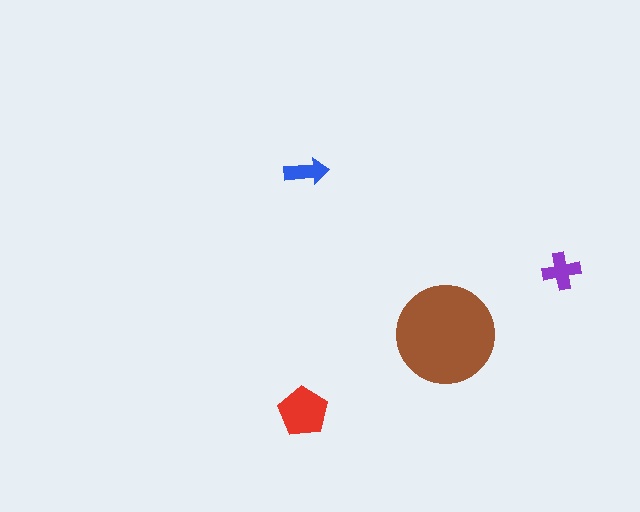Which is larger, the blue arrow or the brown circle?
The brown circle.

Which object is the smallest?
The blue arrow.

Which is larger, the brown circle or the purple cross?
The brown circle.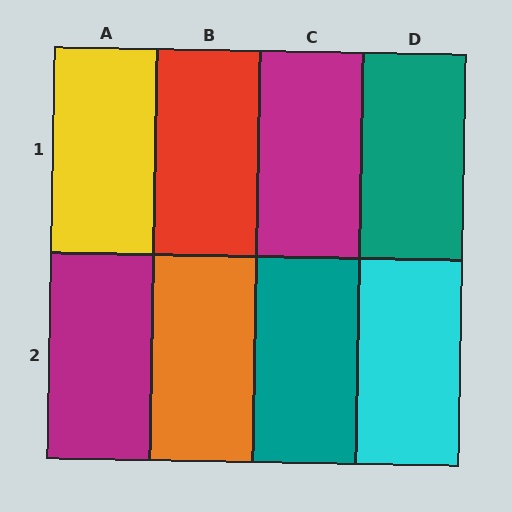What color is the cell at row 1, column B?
Red.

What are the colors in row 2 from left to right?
Magenta, orange, teal, cyan.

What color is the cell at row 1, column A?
Yellow.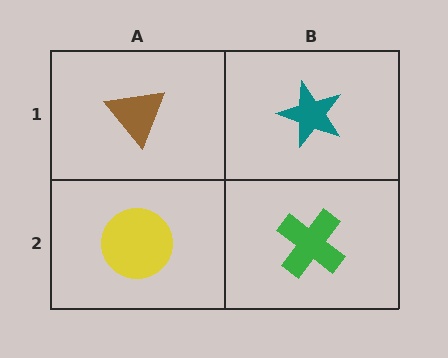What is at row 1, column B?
A teal star.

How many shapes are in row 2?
2 shapes.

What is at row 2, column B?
A green cross.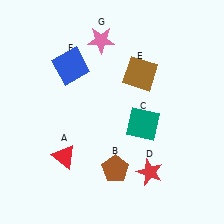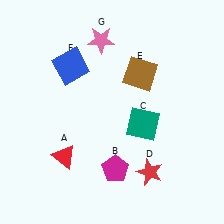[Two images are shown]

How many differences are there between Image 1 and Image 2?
There is 1 difference between the two images.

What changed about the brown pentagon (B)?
In Image 1, B is brown. In Image 2, it changed to magenta.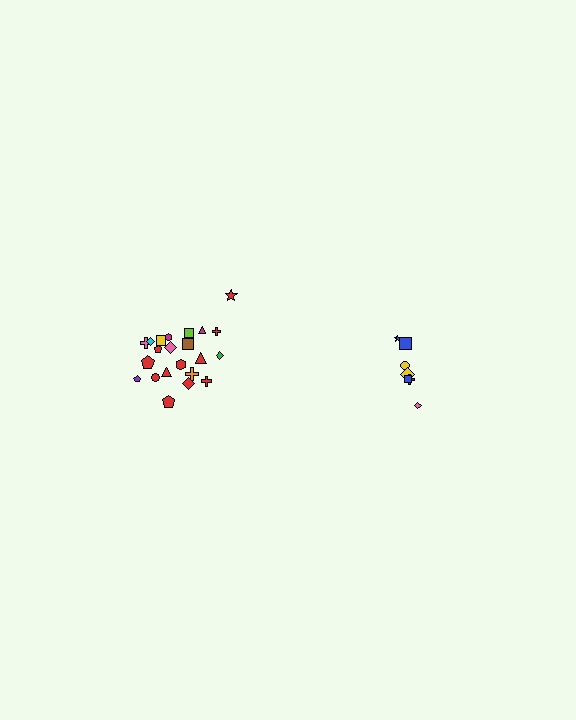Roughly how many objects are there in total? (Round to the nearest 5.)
Roughly 30 objects in total.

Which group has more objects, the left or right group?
The left group.